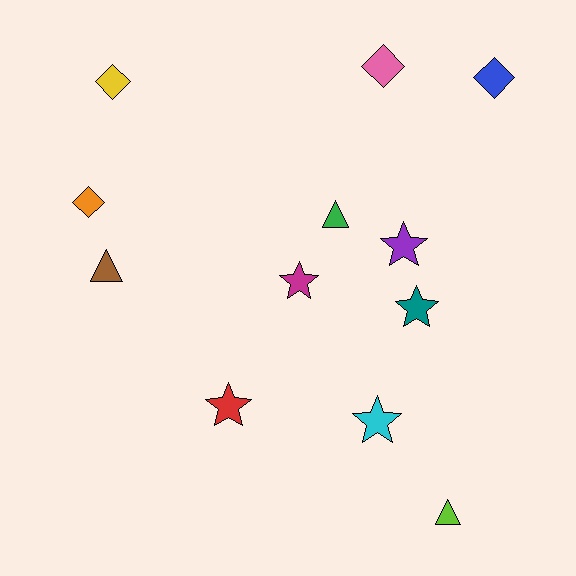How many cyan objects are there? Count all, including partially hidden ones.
There is 1 cyan object.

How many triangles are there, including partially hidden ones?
There are 3 triangles.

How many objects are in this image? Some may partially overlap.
There are 12 objects.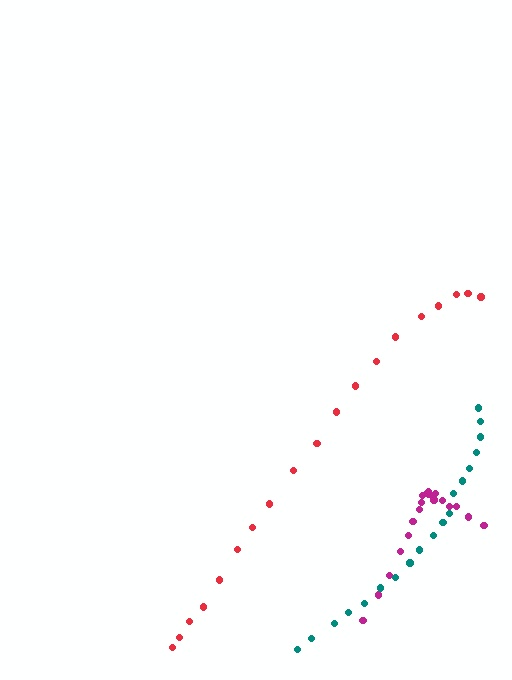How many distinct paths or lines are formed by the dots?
There are 3 distinct paths.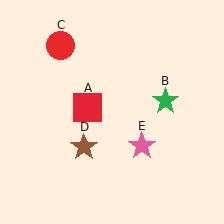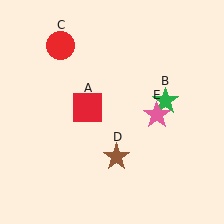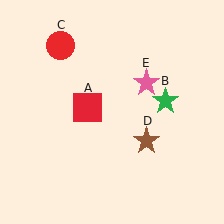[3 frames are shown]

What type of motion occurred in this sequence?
The brown star (object D), pink star (object E) rotated counterclockwise around the center of the scene.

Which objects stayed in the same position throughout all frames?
Red square (object A) and green star (object B) and red circle (object C) remained stationary.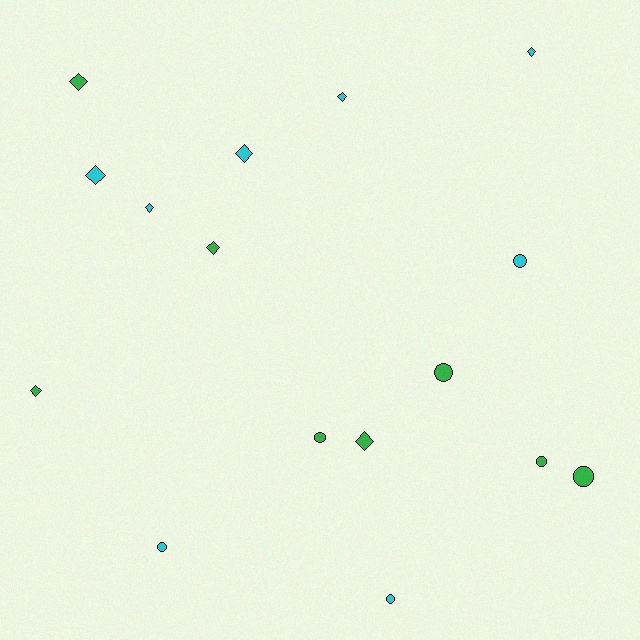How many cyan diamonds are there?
There are 5 cyan diamonds.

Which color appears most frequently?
Green, with 8 objects.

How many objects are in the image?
There are 16 objects.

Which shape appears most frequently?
Diamond, with 9 objects.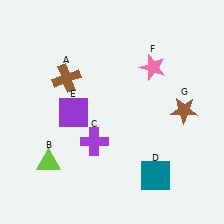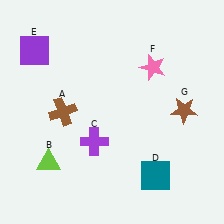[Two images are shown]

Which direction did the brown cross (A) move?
The brown cross (A) moved down.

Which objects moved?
The objects that moved are: the brown cross (A), the purple square (E).